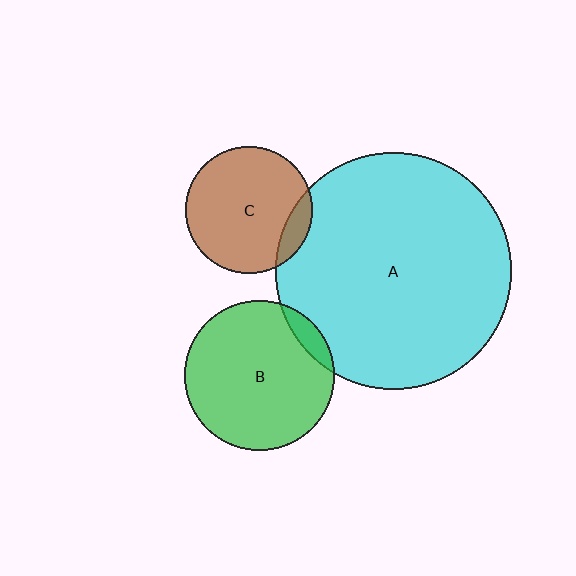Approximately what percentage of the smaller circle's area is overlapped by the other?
Approximately 10%.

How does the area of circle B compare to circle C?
Approximately 1.4 times.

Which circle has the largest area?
Circle A (cyan).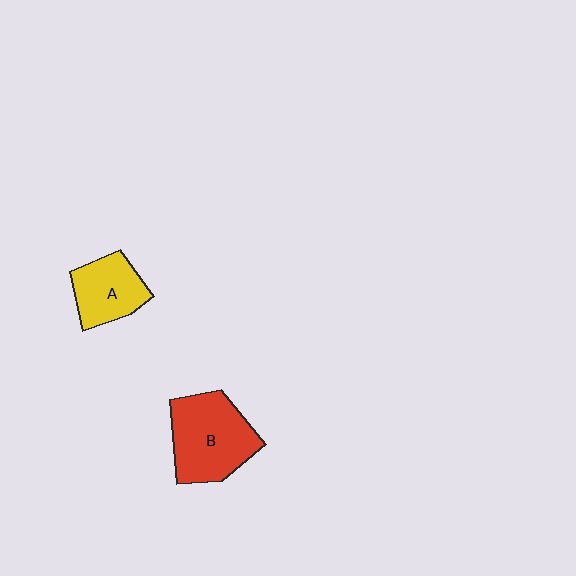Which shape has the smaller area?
Shape A (yellow).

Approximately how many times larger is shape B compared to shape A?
Approximately 1.5 times.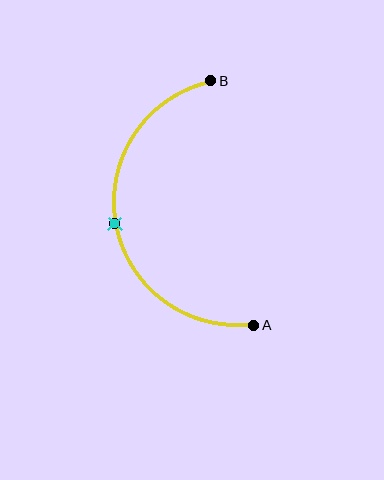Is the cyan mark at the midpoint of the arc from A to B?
Yes. The cyan mark lies on the arc at equal arc-length from both A and B — it is the arc midpoint.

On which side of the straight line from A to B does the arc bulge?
The arc bulges to the left of the straight line connecting A and B.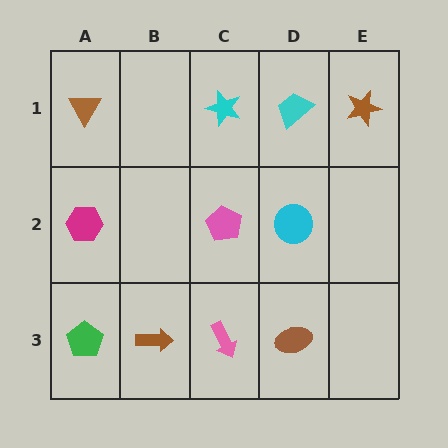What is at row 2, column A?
A magenta hexagon.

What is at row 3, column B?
A brown arrow.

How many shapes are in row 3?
4 shapes.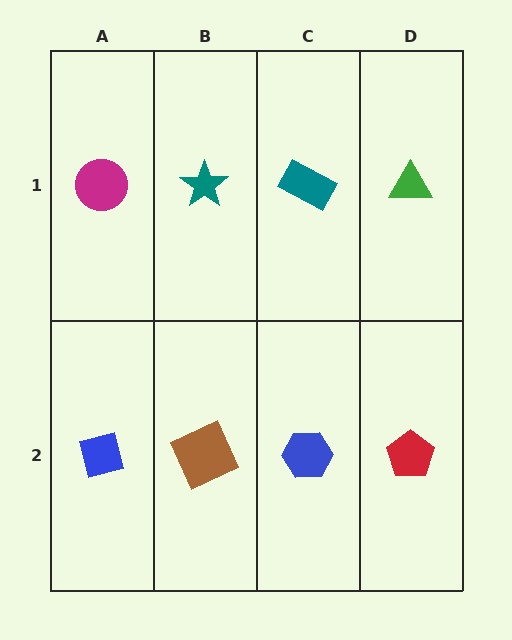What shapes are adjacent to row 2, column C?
A teal rectangle (row 1, column C), a brown square (row 2, column B), a red pentagon (row 2, column D).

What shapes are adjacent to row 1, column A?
A blue square (row 2, column A), a teal star (row 1, column B).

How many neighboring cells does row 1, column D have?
2.